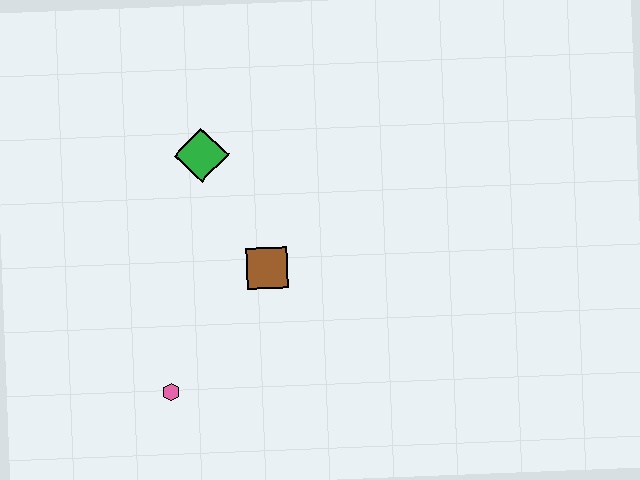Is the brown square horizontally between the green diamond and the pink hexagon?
No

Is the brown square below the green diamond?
Yes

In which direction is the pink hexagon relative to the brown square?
The pink hexagon is below the brown square.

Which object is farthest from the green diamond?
The pink hexagon is farthest from the green diamond.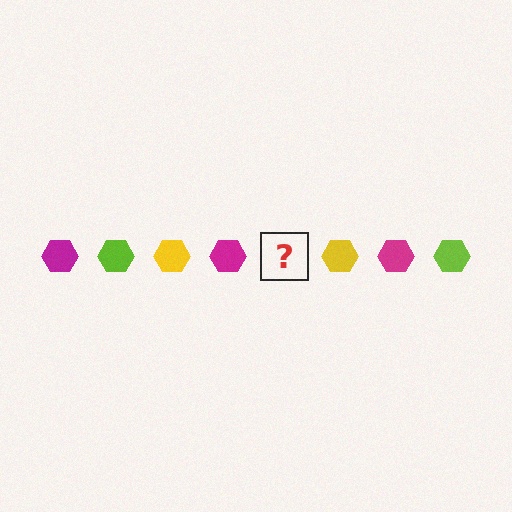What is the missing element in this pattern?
The missing element is a lime hexagon.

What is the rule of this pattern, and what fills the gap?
The rule is that the pattern cycles through magenta, lime, yellow hexagons. The gap should be filled with a lime hexagon.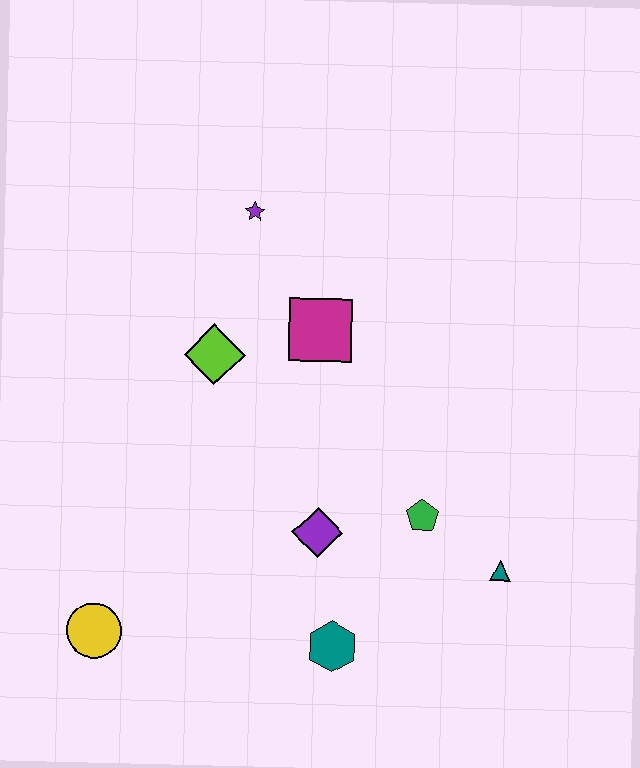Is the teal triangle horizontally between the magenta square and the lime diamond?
No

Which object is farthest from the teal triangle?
The purple star is farthest from the teal triangle.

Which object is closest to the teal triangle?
The green pentagon is closest to the teal triangle.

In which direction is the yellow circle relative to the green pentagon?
The yellow circle is to the left of the green pentagon.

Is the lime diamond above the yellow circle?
Yes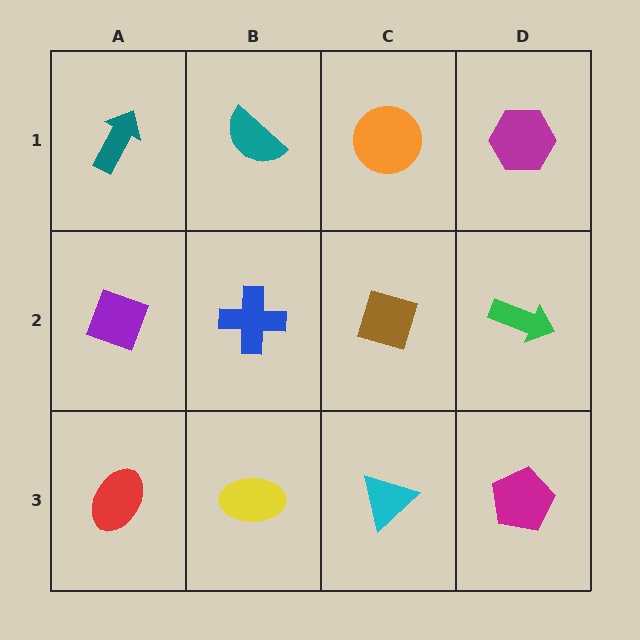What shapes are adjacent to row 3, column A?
A purple diamond (row 2, column A), a yellow ellipse (row 3, column B).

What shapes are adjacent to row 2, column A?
A teal arrow (row 1, column A), a red ellipse (row 3, column A), a blue cross (row 2, column B).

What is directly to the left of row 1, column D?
An orange circle.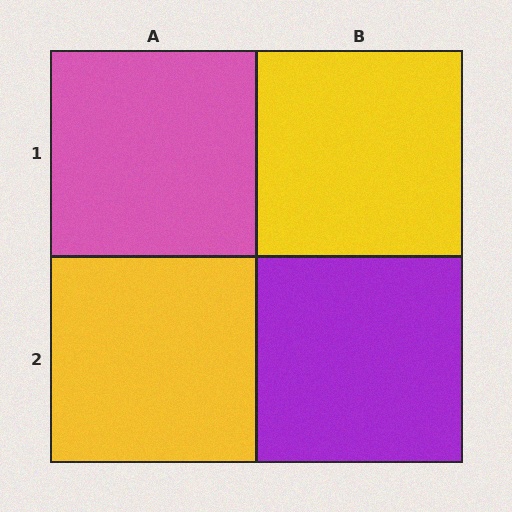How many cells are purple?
1 cell is purple.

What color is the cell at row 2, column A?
Yellow.